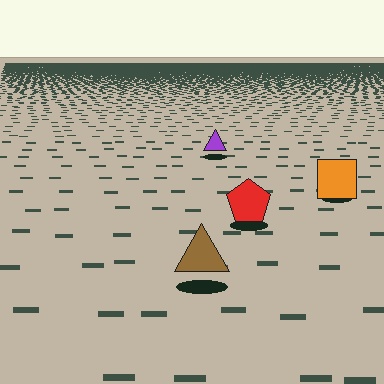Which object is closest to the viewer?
The brown triangle is closest. The texture marks near it are larger and more spread out.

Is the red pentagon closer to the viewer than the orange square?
Yes. The red pentagon is closer — you can tell from the texture gradient: the ground texture is coarser near it.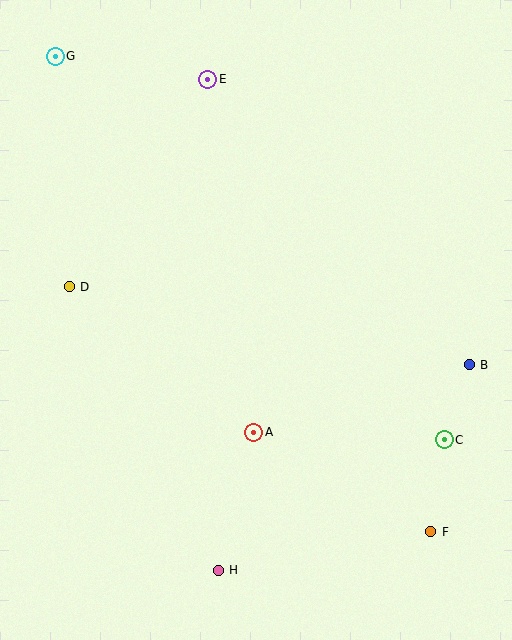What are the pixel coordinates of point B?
Point B is at (469, 365).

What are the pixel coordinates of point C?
Point C is at (444, 440).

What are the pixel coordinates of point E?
Point E is at (208, 79).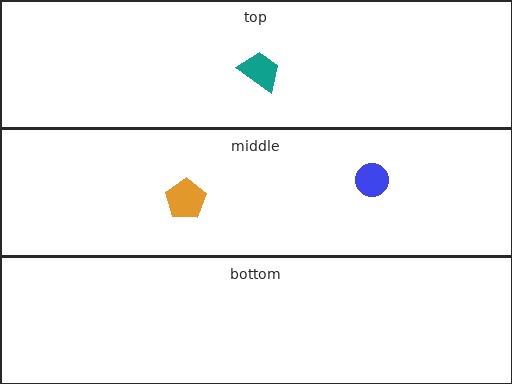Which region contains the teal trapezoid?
The top region.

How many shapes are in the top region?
1.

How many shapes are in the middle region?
2.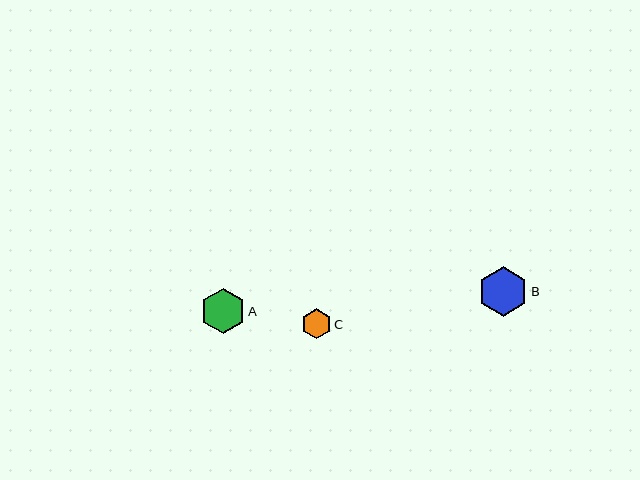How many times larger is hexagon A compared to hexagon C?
Hexagon A is approximately 1.5 times the size of hexagon C.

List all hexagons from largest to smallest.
From largest to smallest: B, A, C.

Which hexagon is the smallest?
Hexagon C is the smallest with a size of approximately 30 pixels.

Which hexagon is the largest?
Hexagon B is the largest with a size of approximately 49 pixels.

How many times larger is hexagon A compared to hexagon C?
Hexagon A is approximately 1.5 times the size of hexagon C.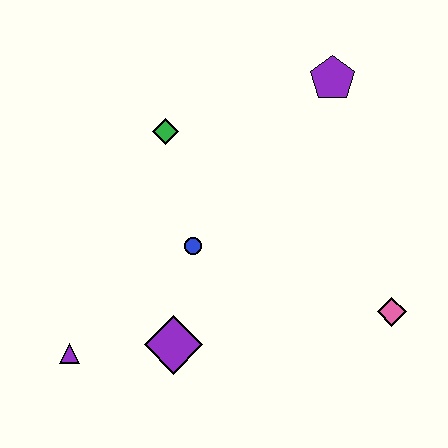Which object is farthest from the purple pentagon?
The purple triangle is farthest from the purple pentagon.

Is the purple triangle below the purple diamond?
Yes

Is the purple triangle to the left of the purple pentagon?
Yes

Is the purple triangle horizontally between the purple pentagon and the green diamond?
No